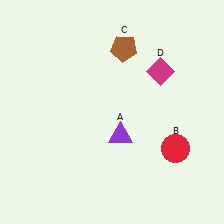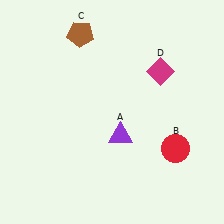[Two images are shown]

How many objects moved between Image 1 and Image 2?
1 object moved between the two images.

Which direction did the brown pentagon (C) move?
The brown pentagon (C) moved left.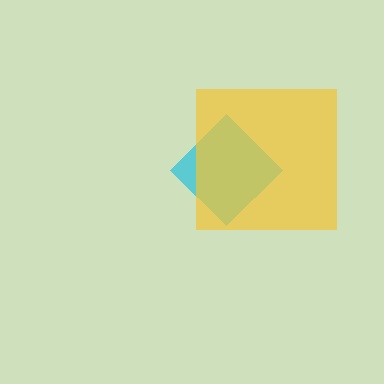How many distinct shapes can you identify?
There are 2 distinct shapes: a cyan diamond, a yellow square.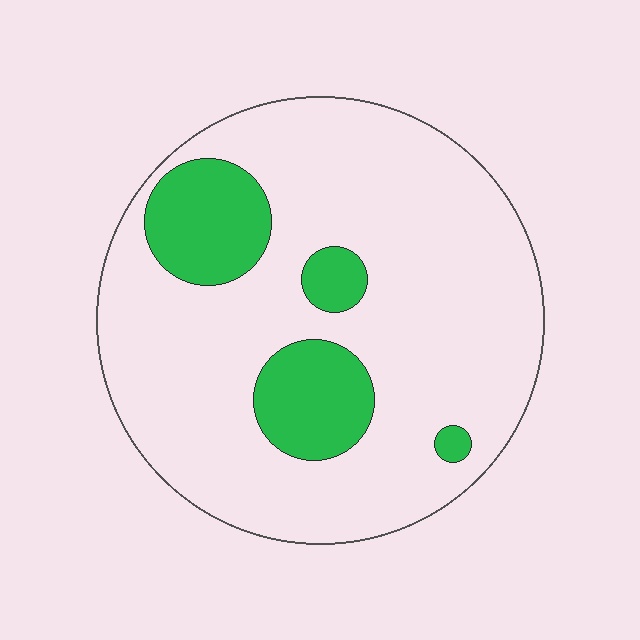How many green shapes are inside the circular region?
4.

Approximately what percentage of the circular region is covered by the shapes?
Approximately 20%.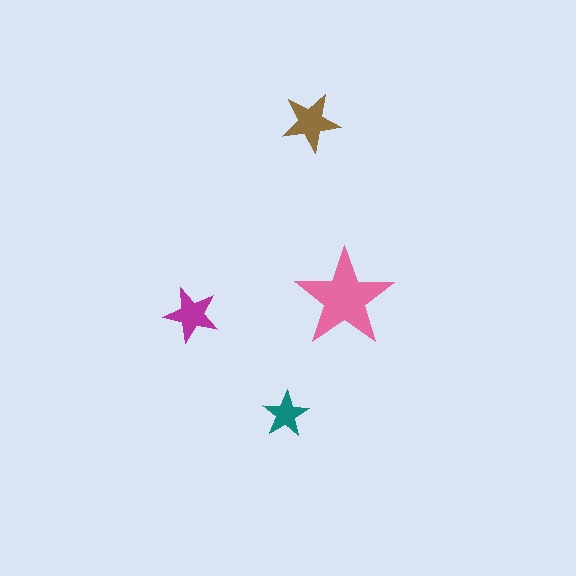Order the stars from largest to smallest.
the pink one, the brown one, the magenta one, the teal one.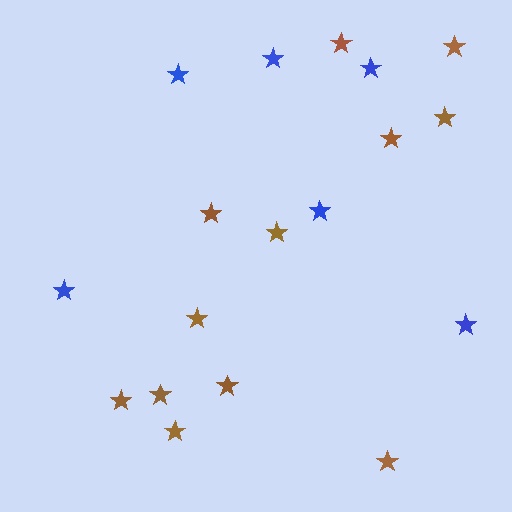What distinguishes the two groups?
There are 2 groups: one group of blue stars (6) and one group of brown stars (12).